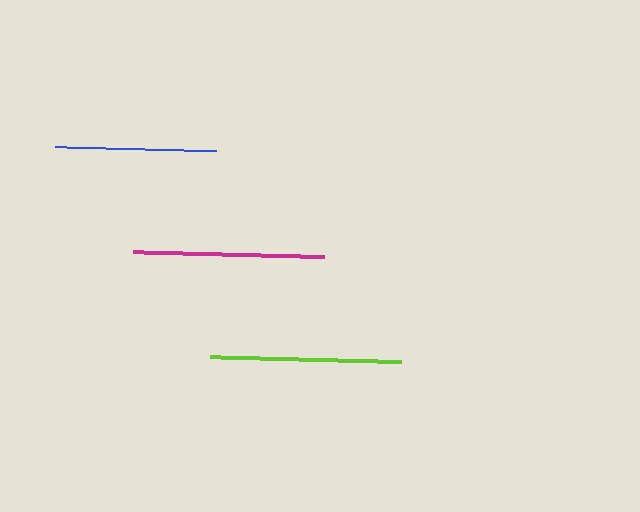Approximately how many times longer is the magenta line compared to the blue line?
The magenta line is approximately 1.2 times the length of the blue line.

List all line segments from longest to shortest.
From longest to shortest: magenta, lime, blue.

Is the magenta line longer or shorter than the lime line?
The magenta line is longer than the lime line.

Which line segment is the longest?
The magenta line is the longest at approximately 191 pixels.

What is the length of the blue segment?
The blue segment is approximately 161 pixels long.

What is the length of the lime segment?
The lime segment is approximately 190 pixels long.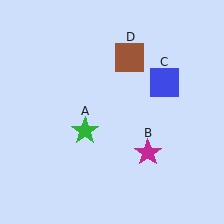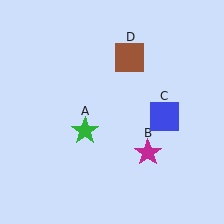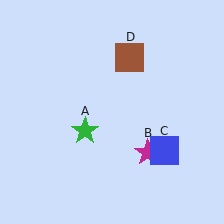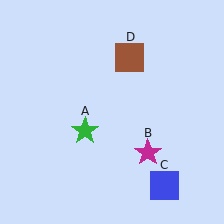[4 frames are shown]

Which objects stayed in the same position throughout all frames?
Green star (object A) and magenta star (object B) and brown square (object D) remained stationary.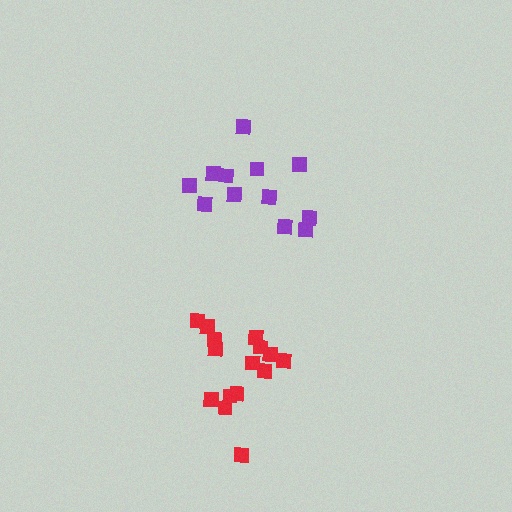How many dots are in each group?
Group 1: 12 dots, Group 2: 15 dots (27 total).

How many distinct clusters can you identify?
There are 2 distinct clusters.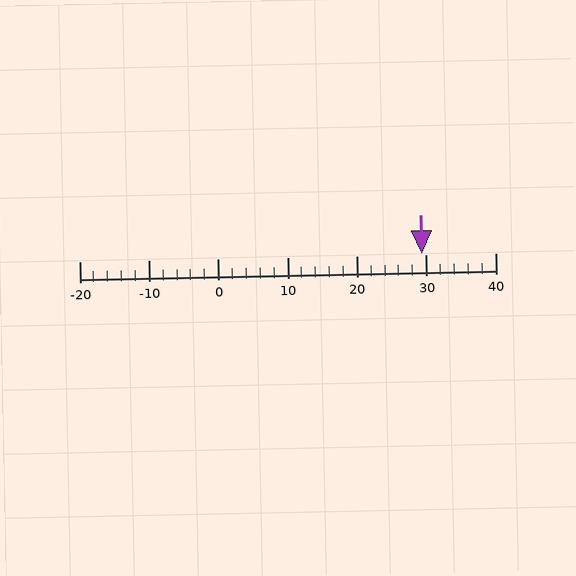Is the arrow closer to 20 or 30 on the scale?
The arrow is closer to 30.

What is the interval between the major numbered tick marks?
The major tick marks are spaced 10 units apart.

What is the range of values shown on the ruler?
The ruler shows values from -20 to 40.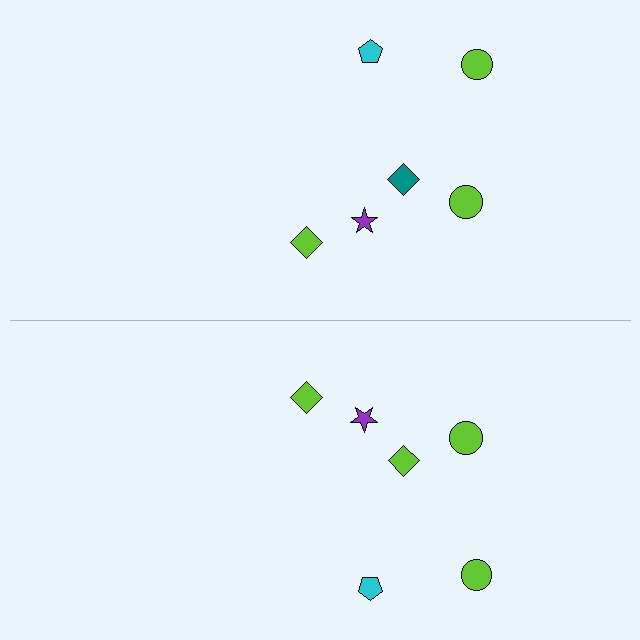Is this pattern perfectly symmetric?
No, the pattern is not perfectly symmetric. The lime diamond on the bottom side breaks the symmetry — its mirror counterpart is teal.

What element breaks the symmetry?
The lime diamond on the bottom side breaks the symmetry — its mirror counterpart is teal.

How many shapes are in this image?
There are 12 shapes in this image.